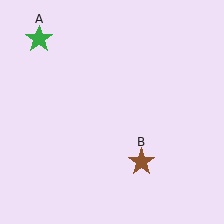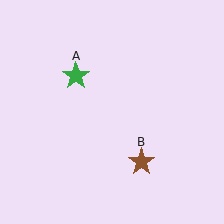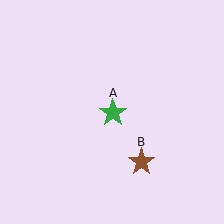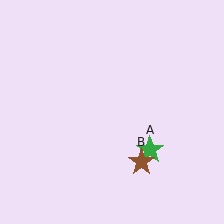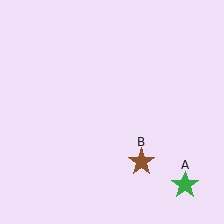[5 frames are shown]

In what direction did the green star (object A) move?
The green star (object A) moved down and to the right.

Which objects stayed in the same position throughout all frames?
Brown star (object B) remained stationary.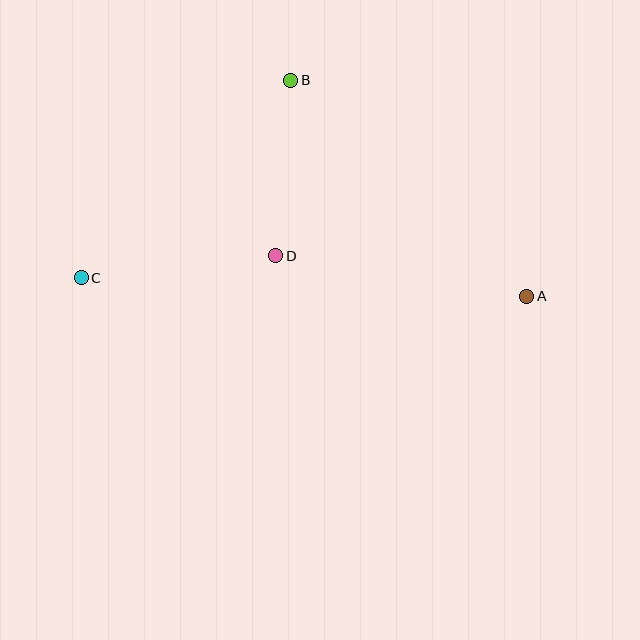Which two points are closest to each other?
Points B and D are closest to each other.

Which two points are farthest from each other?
Points A and C are farthest from each other.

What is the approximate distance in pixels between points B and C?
The distance between B and C is approximately 288 pixels.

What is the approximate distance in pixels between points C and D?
The distance between C and D is approximately 196 pixels.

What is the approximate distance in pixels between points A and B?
The distance between A and B is approximately 320 pixels.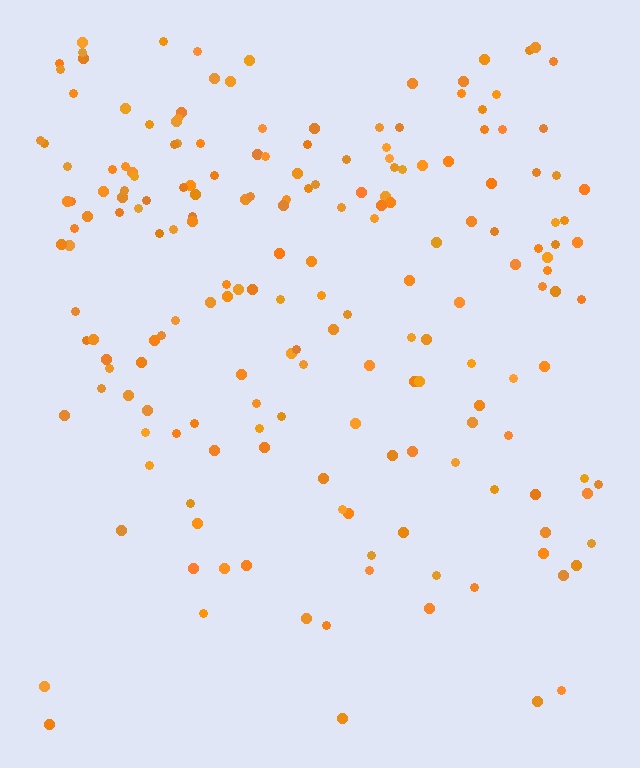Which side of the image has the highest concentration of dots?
The top.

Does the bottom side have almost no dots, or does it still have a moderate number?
Still a moderate number, just noticeably fewer than the top.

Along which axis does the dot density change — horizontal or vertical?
Vertical.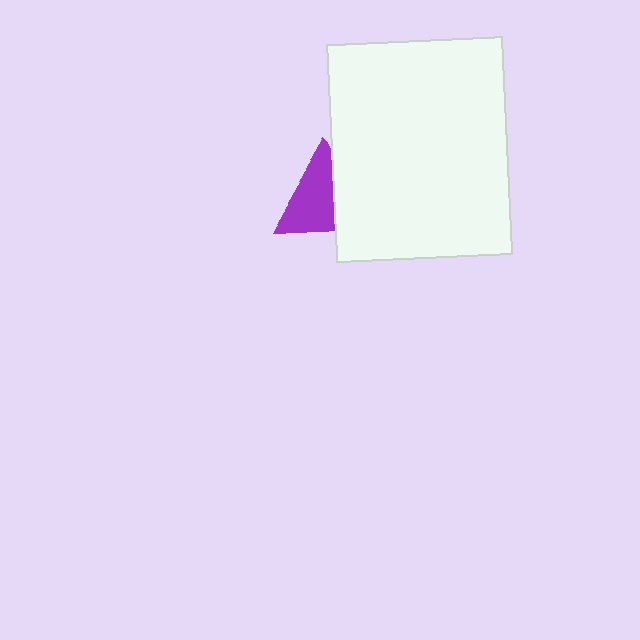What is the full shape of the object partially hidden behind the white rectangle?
The partially hidden object is a purple triangle.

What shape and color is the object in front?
The object in front is a white rectangle.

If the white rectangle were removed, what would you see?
You would see the complete purple triangle.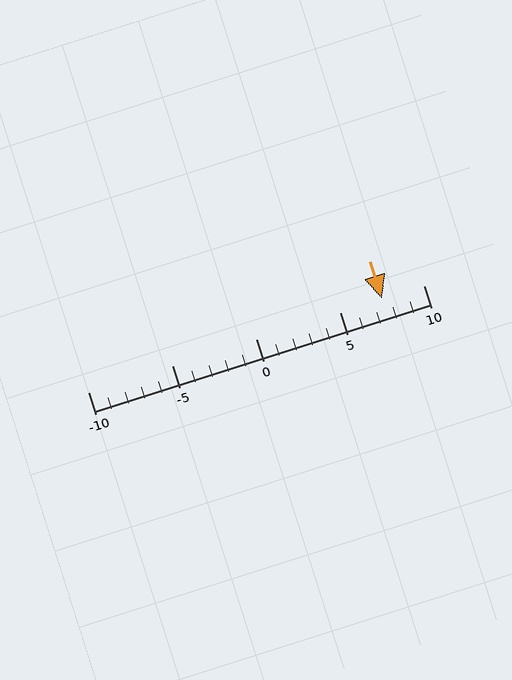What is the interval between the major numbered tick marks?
The major tick marks are spaced 5 units apart.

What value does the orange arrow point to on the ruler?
The orange arrow points to approximately 8.